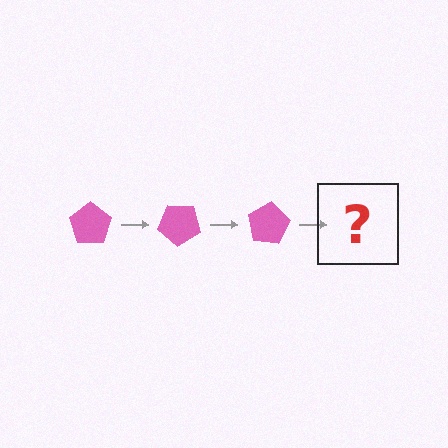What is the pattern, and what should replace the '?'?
The pattern is that the pentagon rotates 40 degrees each step. The '?' should be a pink pentagon rotated 120 degrees.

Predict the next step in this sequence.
The next step is a pink pentagon rotated 120 degrees.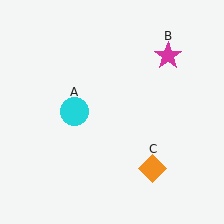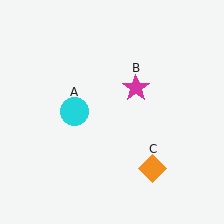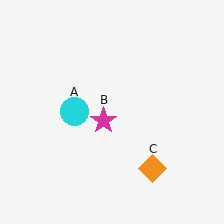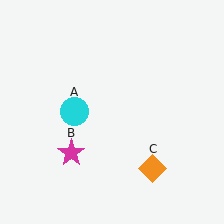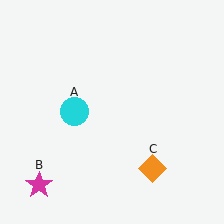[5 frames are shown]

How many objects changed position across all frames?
1 object changed position: magenta star (object B).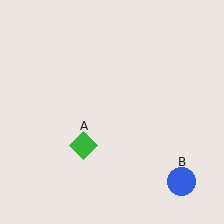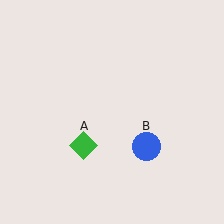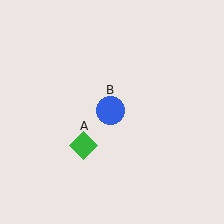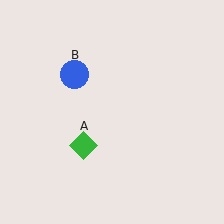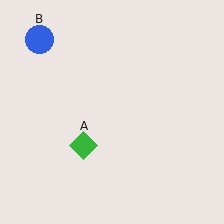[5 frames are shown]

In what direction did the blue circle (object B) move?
The blue circle (object B) moved up and to the left.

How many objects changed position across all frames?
1 object changed position: blue circle (object B).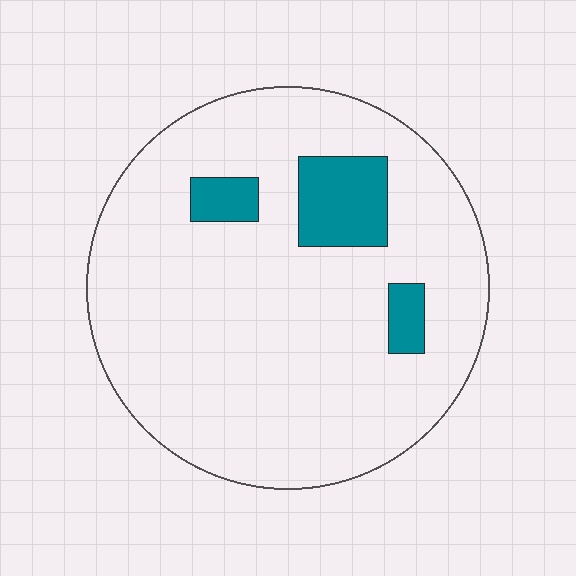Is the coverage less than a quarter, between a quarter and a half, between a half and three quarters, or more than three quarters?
Less than a quarter.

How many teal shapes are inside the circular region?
3.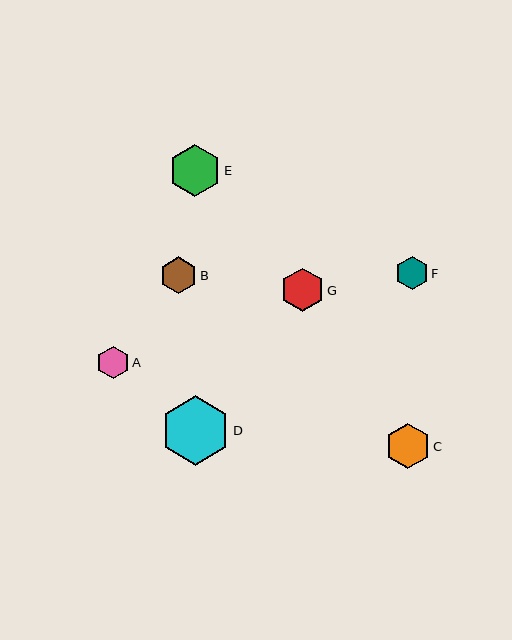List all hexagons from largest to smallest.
From largest to smallest: D, E, C, G, B, F, A.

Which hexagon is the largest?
Hexagon D is the largest with a size of approximately 69 pixels.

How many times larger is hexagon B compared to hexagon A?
Hexagon B is approximately 1.1 times the size of hexagon A.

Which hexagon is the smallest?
Hexagon A is the smallest with a size of approximately 33 pixels.